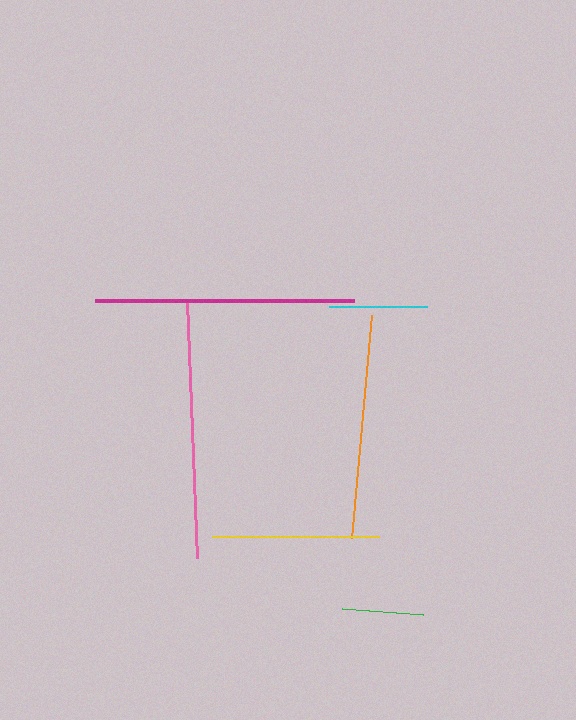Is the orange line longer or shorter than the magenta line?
The magenta line is longer than the orange line.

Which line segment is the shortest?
The green line is the shortest at approximately 81 pixels.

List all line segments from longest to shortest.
From longest to shortest: magenta, pink, orange, yellow, cyan, green.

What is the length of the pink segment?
The pink segment is approximately 256 pixels long.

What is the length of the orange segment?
The orange segment is approximately 225 pixels long.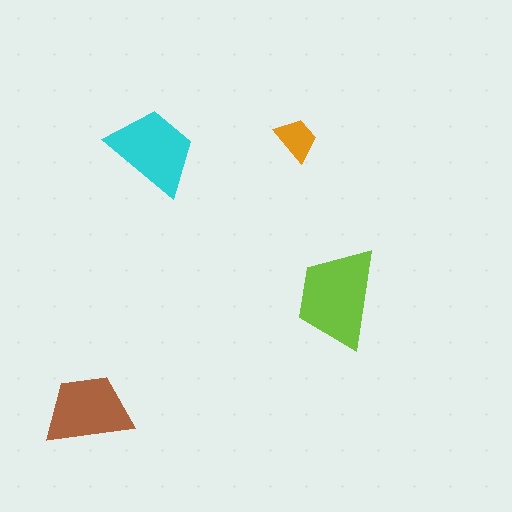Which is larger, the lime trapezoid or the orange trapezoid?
The lime one.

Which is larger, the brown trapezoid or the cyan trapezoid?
The cyan one.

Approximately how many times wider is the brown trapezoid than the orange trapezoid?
About 2 times wider.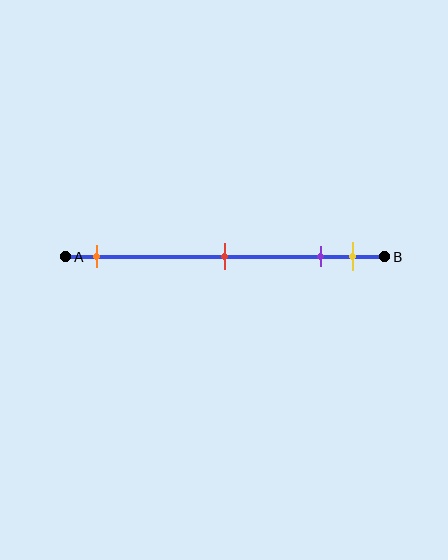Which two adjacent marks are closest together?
The purple and yellow marks are the closest adjacent pair.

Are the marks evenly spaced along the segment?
No, the marks are not evenly spaced.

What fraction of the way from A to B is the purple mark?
The purple mark is approximately 80% (0.8) of the way from A to B.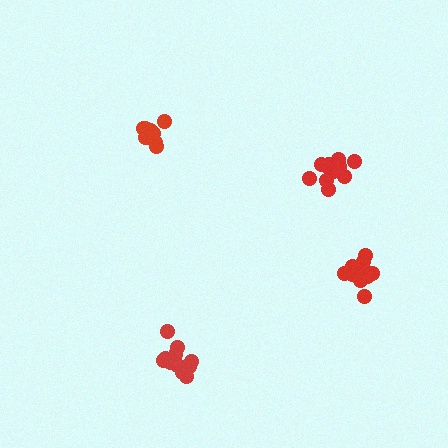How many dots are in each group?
Group 1: 11 dots, Group 2: 9 dots, Group 3: 11 dots, Group 4: 12 dots (43 total).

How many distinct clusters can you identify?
There are 4 distinct clusters.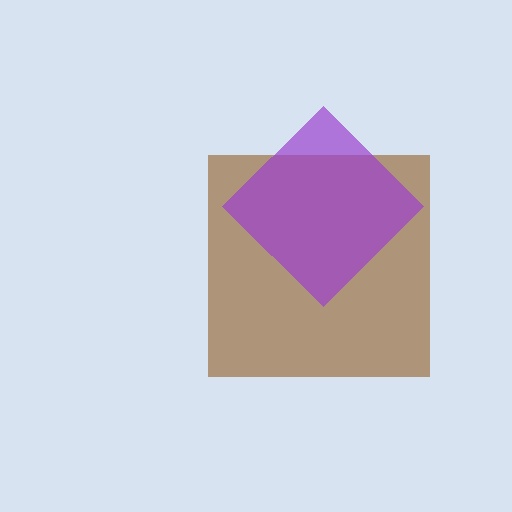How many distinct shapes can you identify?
There are 2 distinct shapes: a brown square, a purple diamond.